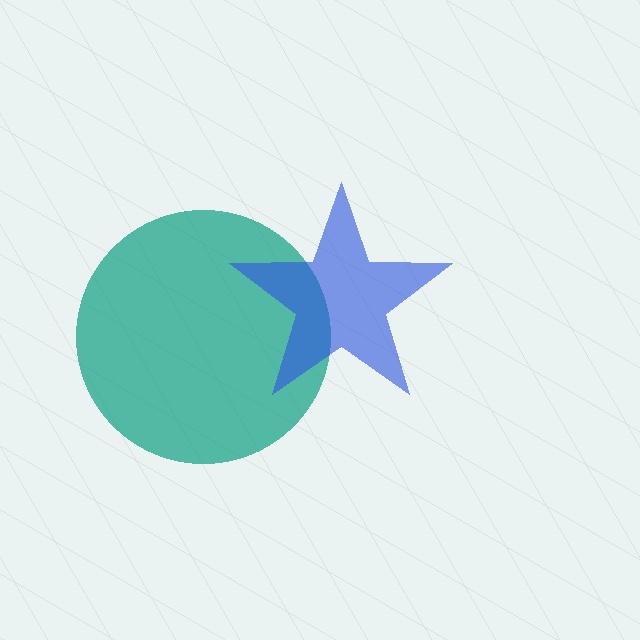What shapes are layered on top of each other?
The layered shapes are: a teal circle, a blue star.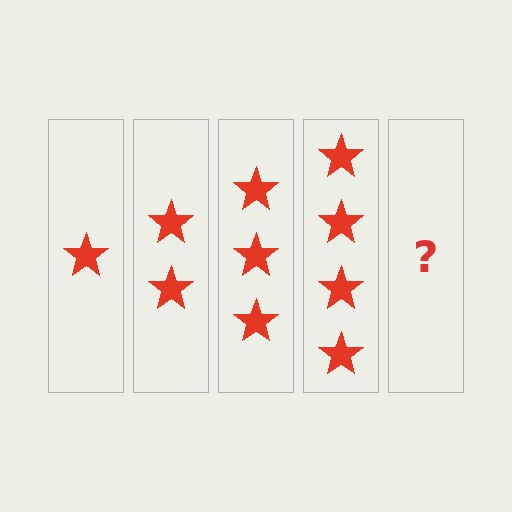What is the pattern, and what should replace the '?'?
The pattern is that each step adds one more star. The '?' should be 5 stars.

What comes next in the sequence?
The next element should be 5 stars.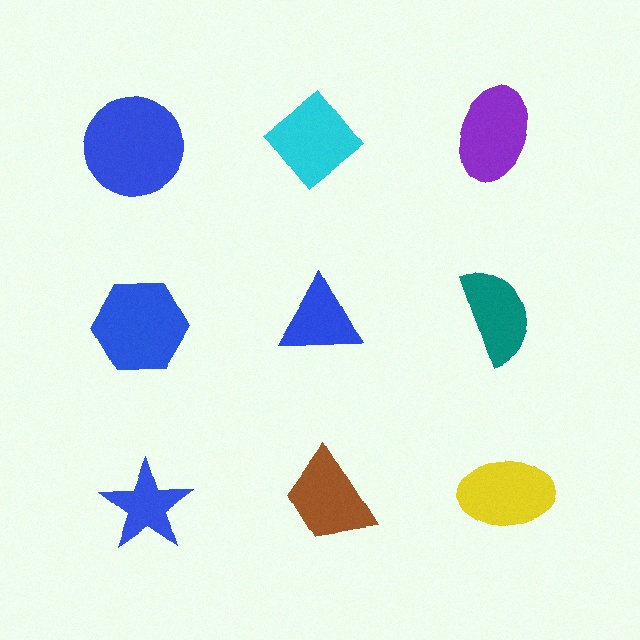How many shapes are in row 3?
3 shapes.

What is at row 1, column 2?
A cyan diamond.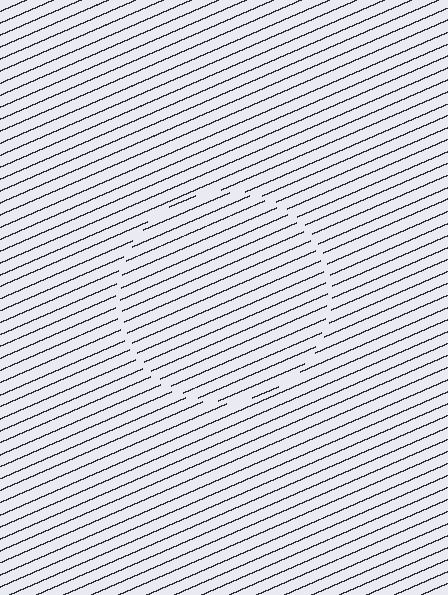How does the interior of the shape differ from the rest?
The interior of the shape contains the same grating, shifted by half a period — the contour is defined by the phase discontinuity where line-ends from the inner and outer gratings abut.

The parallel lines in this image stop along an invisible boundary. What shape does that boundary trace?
An illusory circle. The interior of the shape contains the same grating, shifted by half a period — the contour is defined by the phase discontinuity where line-ends from the inner and outer gratings abut.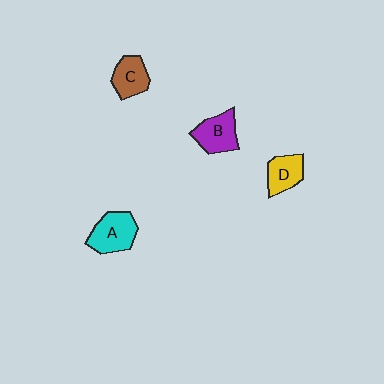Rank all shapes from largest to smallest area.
From largest to smallest: A (cyan), B (purple), C (brown), D (yellow).